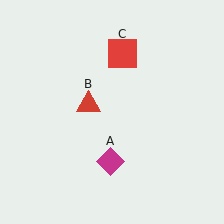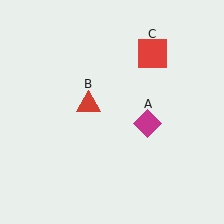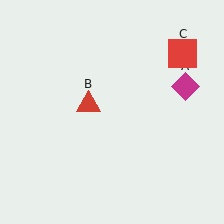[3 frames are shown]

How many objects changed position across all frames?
2 objects changed position: magenta diamond (object A), red square (object C).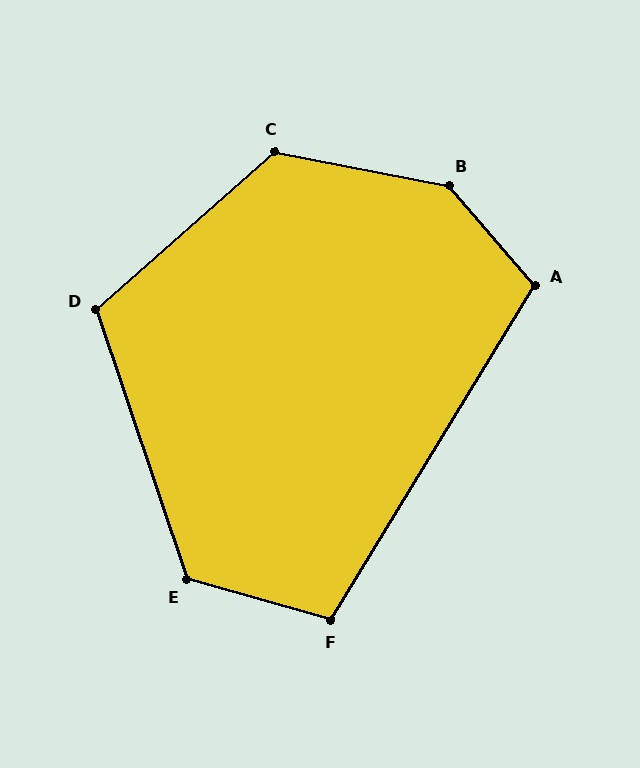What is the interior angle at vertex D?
Approximately 113 degrees (obtuse).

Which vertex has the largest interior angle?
B, at approximately 142 degrees.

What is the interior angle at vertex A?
Approximately 108 degrees (obtuse).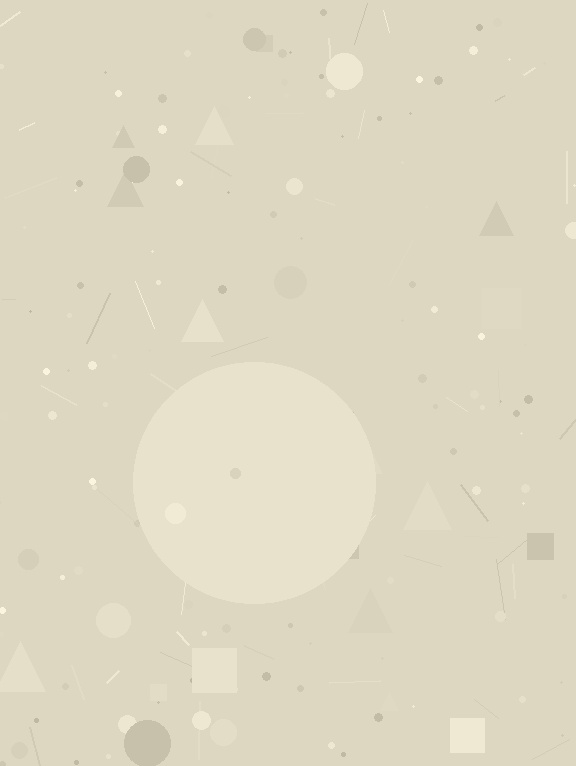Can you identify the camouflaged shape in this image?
The camouflaged shape is a circle.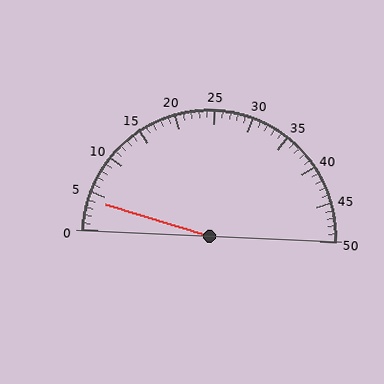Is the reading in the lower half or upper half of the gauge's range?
The reading is in the lower half of the range (0 to 50).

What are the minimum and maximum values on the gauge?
The gauge ranges from 0 to 50.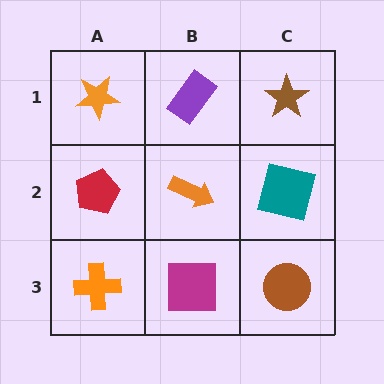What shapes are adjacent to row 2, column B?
A purple rectangle (row 1, column B), a magenta square (row 3, column B), a red pentagon (row 2, column A), a teal square (row 2, column C).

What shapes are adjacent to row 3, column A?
A red pentagon (row 2, column A), a magenta square (row 3, column B).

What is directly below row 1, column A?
A red pentagon.